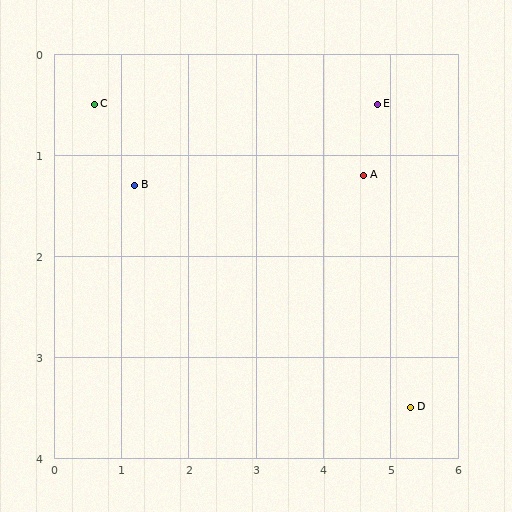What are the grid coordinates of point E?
Point E is at approximately (4.8, 0.5).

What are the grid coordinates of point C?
Point C is at approximately (0.6, 0.5).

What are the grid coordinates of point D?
Point D is at approximately (5.3, 3.5).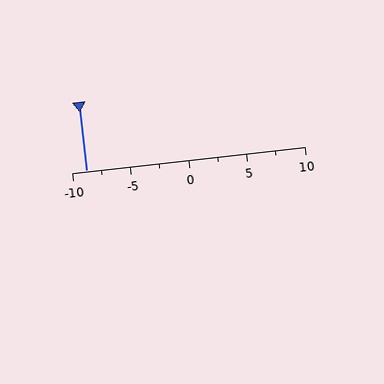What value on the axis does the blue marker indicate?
The marker indicates approximately -8.8.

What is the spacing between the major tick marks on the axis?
The major ticks are spaced 5 apart.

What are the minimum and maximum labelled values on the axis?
The axis runs from -10 to 10.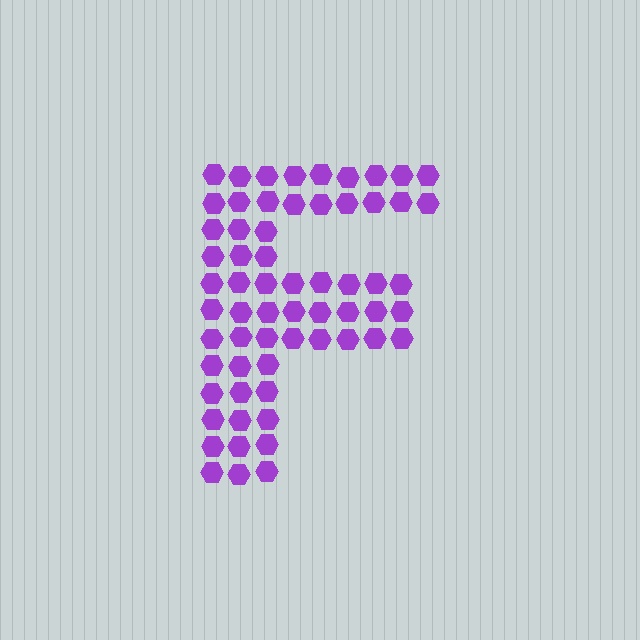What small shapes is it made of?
It is made of small hexagons.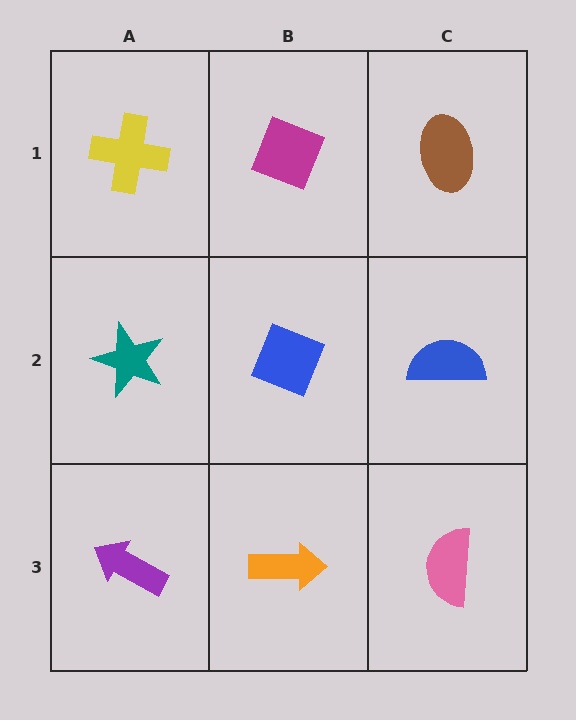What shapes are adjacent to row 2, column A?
A yellow cross (row 1, column A), a purple arrow (row 3, column A), a blue diamond (row 2, column B).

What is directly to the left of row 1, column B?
A yellow cross.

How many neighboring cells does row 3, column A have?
2.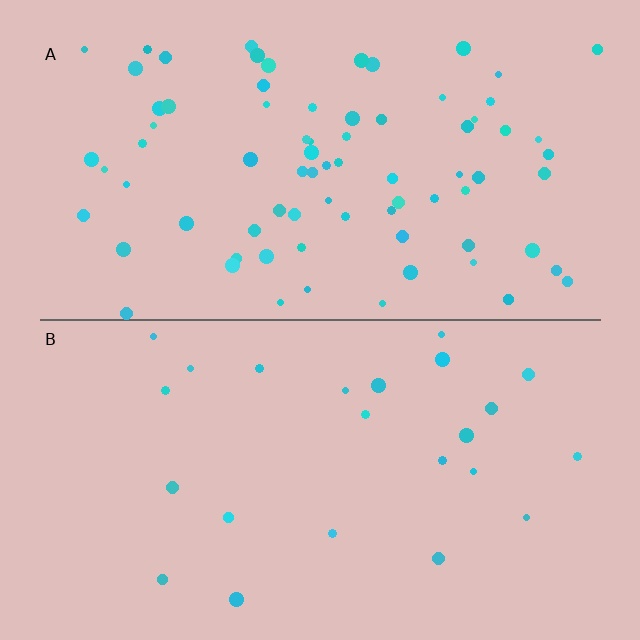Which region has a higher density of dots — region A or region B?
A (the top).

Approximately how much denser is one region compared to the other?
Approximately 3.3× — region A over region B.